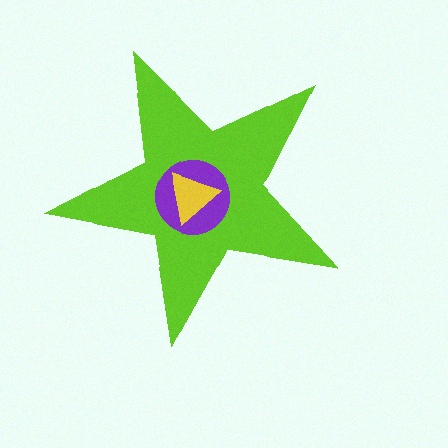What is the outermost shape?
The lime star.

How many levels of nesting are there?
3.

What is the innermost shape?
The yellow triangle.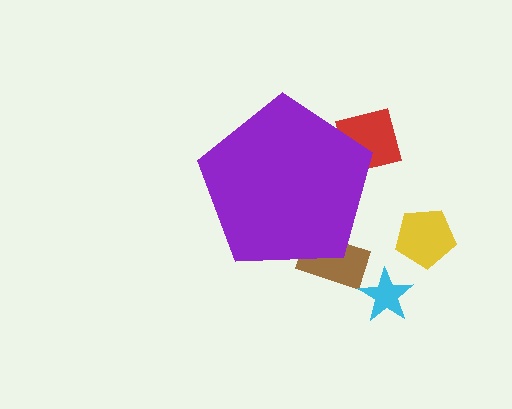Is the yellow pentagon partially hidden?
No, the yellow pentagon is fully visible.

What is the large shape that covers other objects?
A purple pentagon.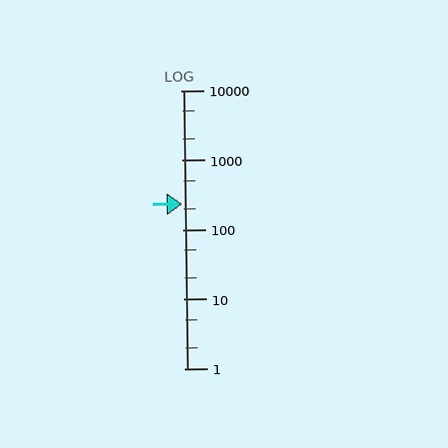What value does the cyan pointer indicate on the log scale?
The pointer indicates approximately 230.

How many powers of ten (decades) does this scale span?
The scale spans 4 decades, from 1 to 10000.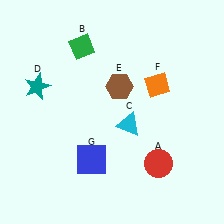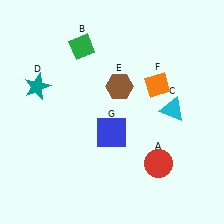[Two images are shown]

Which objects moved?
The objects that moved are: the cyan triangle (C), the blue square (G).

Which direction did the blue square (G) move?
The blue square (G) moved up.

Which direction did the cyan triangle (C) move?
The cyan triangle (C) moved right.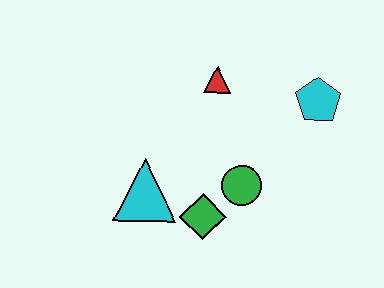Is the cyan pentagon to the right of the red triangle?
Yes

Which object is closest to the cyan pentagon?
The red triangle is closest to the cyan pentagon.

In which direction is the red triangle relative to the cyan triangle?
The red triangle is above the cyan triangle.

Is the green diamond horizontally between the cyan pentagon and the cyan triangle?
Yes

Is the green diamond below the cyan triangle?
Yes